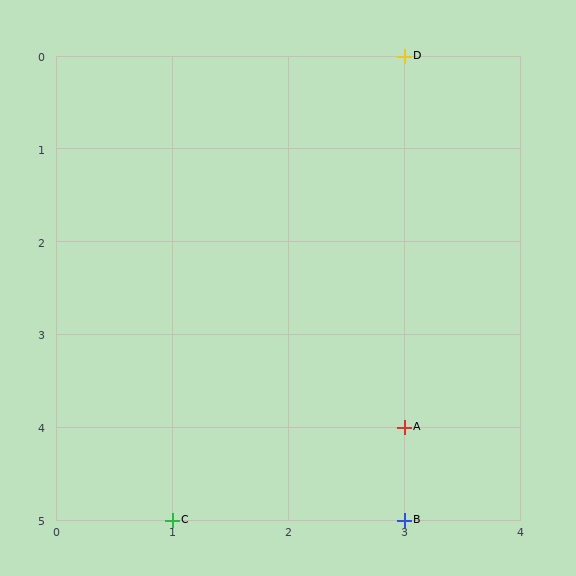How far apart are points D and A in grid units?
Points D and A are 4 rows apart.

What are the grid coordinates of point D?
Point D is at grid coordinates (3, 0).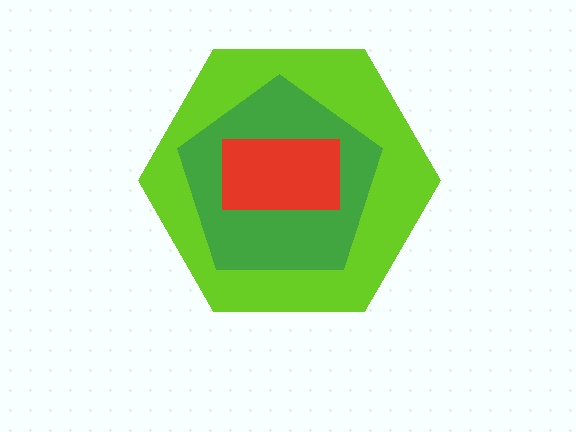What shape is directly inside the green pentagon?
The red rectangle.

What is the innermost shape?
The red rectangle.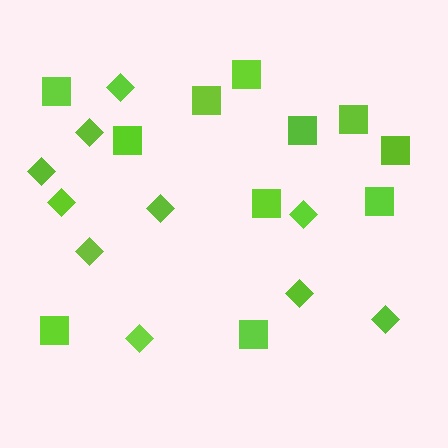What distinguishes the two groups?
There are 2 groups: one group of squares (11) and one group of diamonds (10).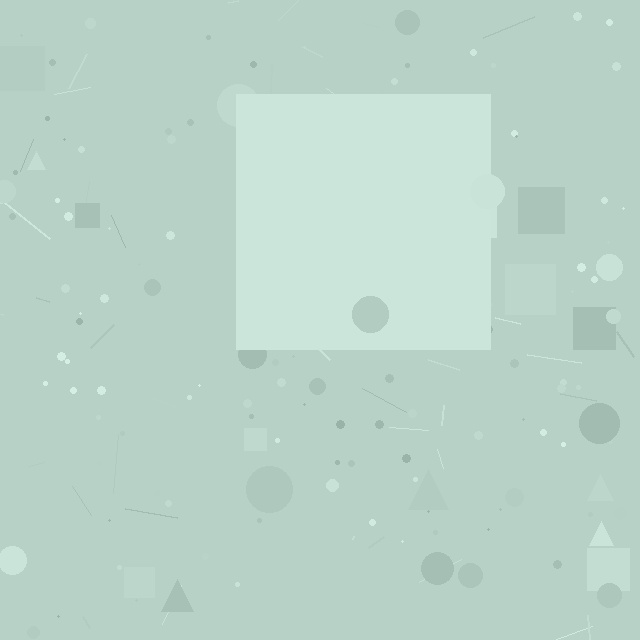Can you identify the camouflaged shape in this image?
The camouflaged shape is a square.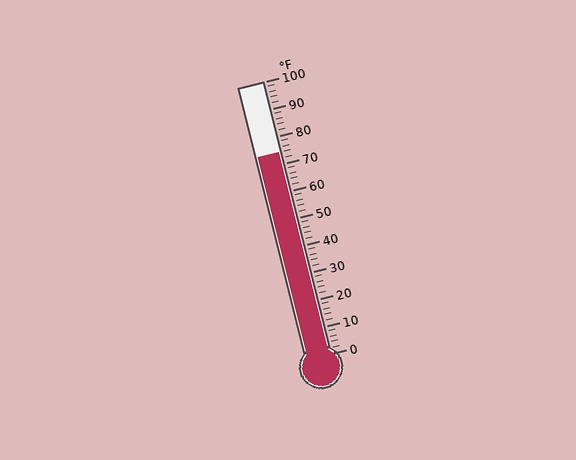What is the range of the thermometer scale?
The thermometer scale ranges from 0°F to 100°F.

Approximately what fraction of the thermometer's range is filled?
The thermometer is filled to approximately 75% of its range.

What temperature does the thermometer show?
The thermometer shows approximately 74°F.